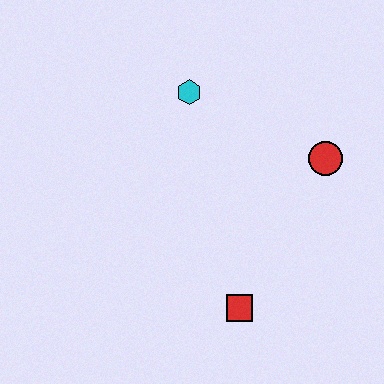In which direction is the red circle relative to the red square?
The red circle is above the red square.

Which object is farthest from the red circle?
The red square is farthest from the red circle.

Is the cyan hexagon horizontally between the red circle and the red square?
No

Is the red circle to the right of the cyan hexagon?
Yes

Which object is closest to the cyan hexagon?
The red circle is closest to the cyan hexagon.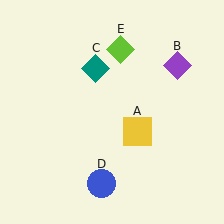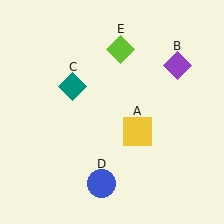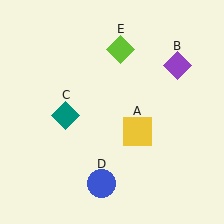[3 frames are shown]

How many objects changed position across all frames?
1 object changed position: teal diamond (object C).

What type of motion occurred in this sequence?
The teal diamond (object C) rotated counterclockwise around the center of the scene.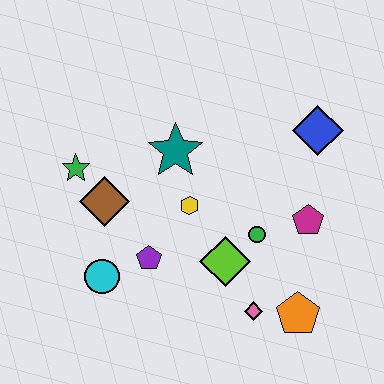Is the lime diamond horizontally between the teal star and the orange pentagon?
Yes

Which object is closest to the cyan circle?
The purple pentagon is closest to the cyan circle.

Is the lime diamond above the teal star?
No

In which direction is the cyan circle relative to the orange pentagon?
The cyan circle is to the left of the orange pentagon.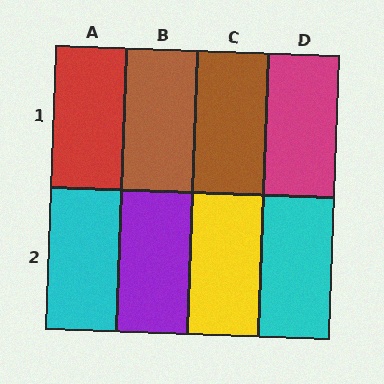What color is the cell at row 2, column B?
Purple.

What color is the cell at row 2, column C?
Yellow.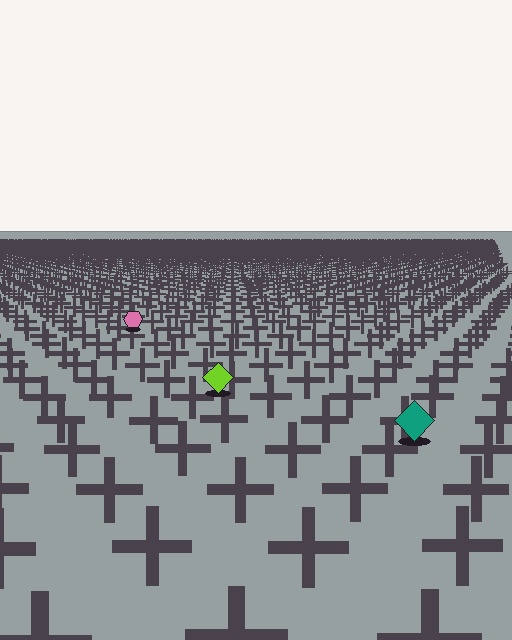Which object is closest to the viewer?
The teal diamond is closest. The texture marks near it are larger and more spread out.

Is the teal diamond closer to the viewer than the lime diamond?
Yes. The teal diamond is closer — you can tell from the texture gradient: the ground texture is coarser near it.